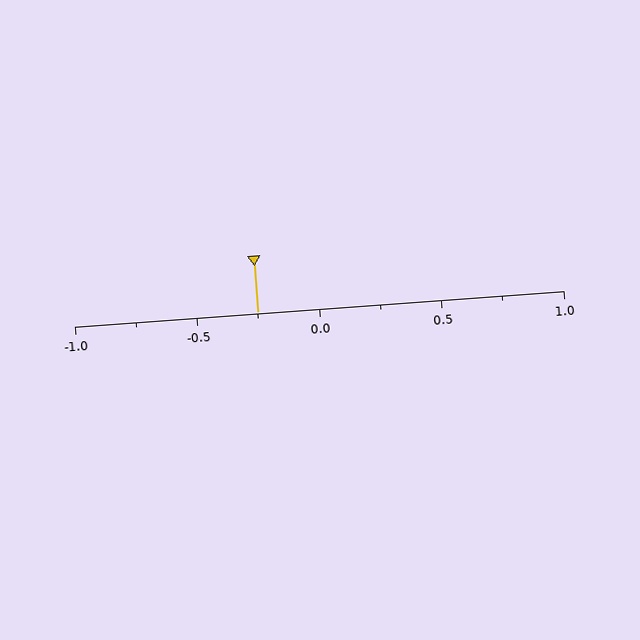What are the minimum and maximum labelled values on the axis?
The axis runs from -1.0 to 1.0.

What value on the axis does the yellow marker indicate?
The marker indicates approximately -0.25.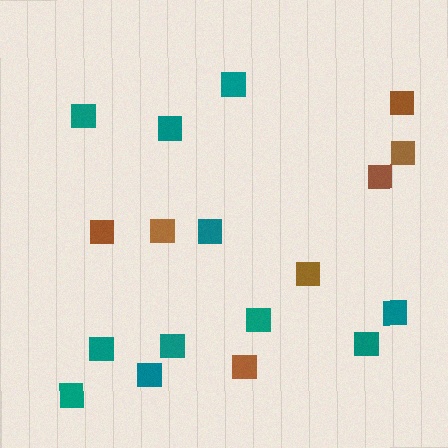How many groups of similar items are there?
There are 2 groups: one group of brown squares (7) and one group of teal squares (11).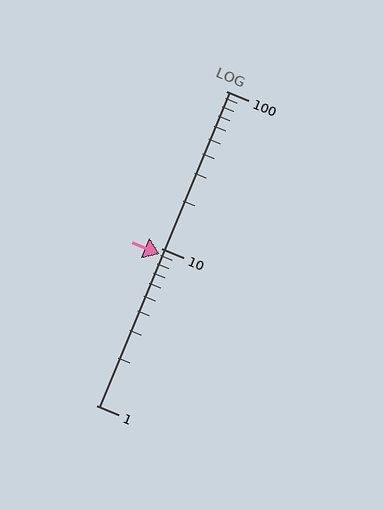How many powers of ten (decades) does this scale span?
The scale spans 2 decades, from 1 to 100.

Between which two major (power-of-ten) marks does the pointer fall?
The pointer is between 1 and 10.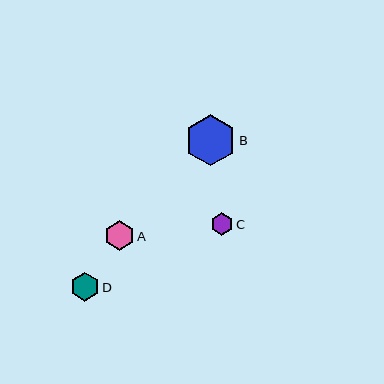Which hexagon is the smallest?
Hexagon C is the smallest with a size of approximately 22 pixels.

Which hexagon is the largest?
Hexagon B is the largest with a size of approximately 51 pixels.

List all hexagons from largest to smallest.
From largest to smallest: B, A, D, C.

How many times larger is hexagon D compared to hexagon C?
Hexagon D is approximately 1.3 times the size of hexagon C.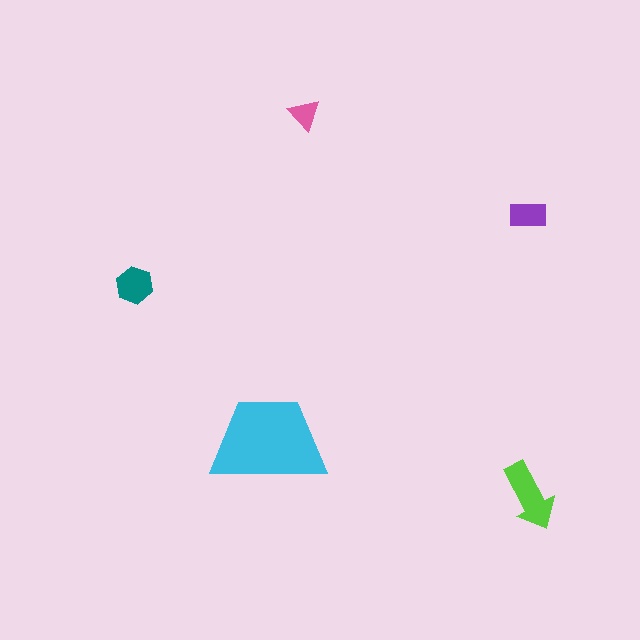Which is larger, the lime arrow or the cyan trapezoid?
The cyan trapezoid.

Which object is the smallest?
The pink triangle.